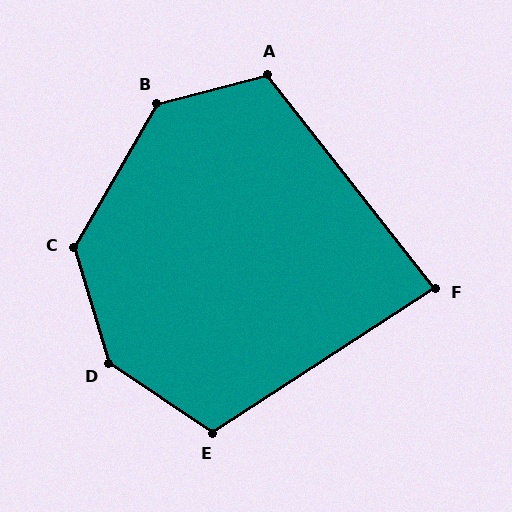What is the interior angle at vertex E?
Approximately 113 degrees (obtuse).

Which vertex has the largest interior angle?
D, at approximately 141 degrees.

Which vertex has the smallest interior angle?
F, at approximately 85 degrees.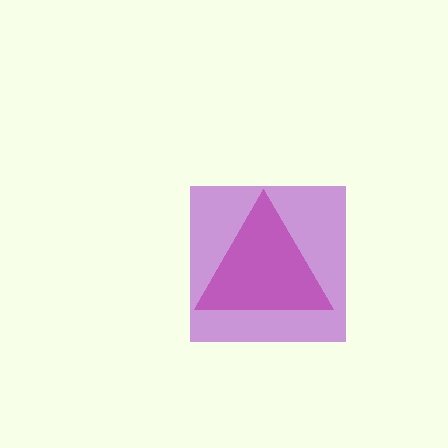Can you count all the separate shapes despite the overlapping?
Yes, there are 2 separate shapes.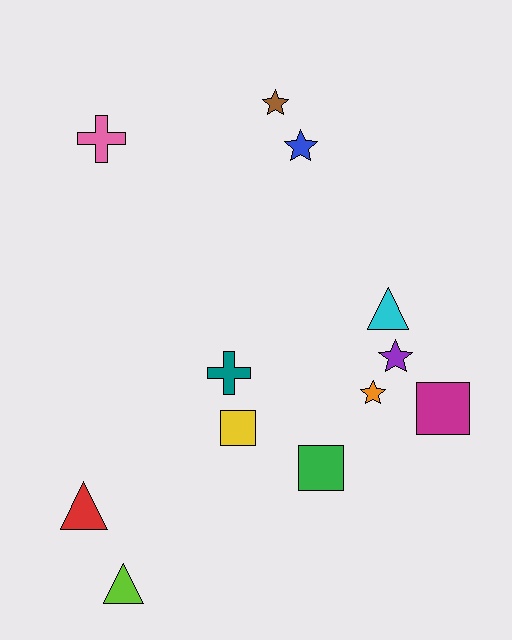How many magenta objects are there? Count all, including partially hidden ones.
There is 1 magenta object.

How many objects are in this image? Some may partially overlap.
There are 12 objects.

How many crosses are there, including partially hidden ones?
There are 2 crosses.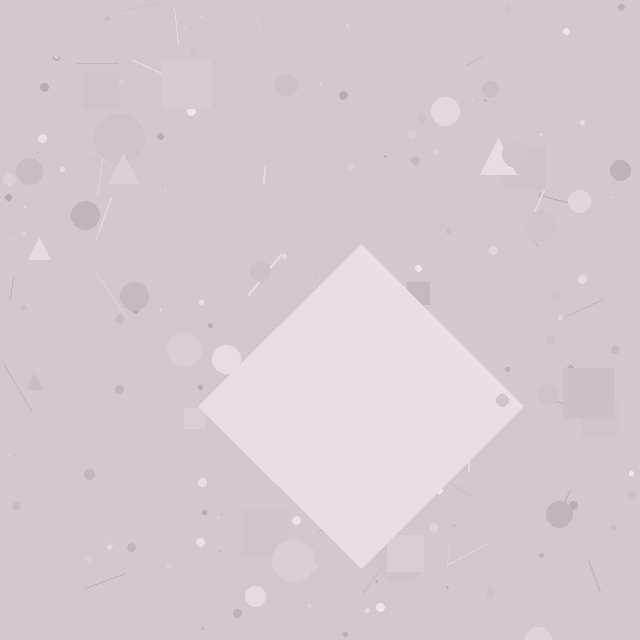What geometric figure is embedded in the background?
A diamond is embedded in the background.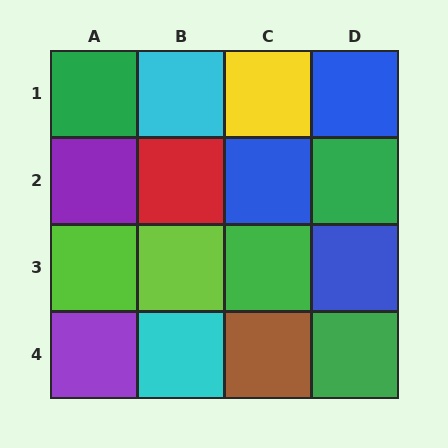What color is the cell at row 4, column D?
Green.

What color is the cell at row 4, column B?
Cyan.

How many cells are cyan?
2 cells are cyan.